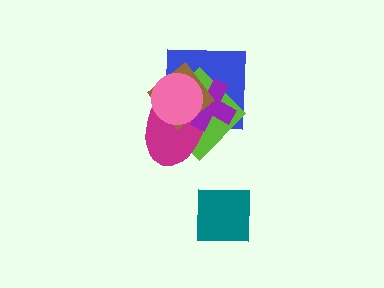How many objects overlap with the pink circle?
5 objects overlap with the pink circle.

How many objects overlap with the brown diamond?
5 objects overlap with the brown diamond.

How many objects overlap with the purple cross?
5 objects overlap with the purple cross.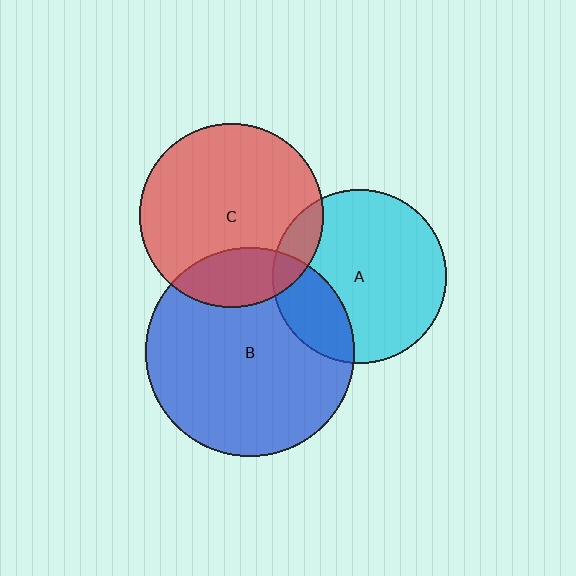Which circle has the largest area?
Circle B (blue).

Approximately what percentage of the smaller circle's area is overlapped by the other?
Approximately 20%.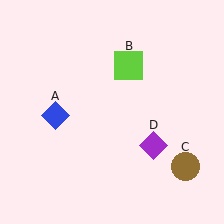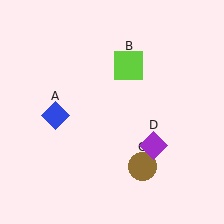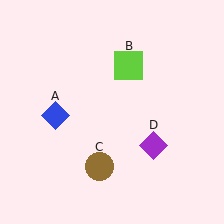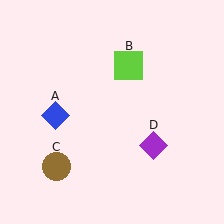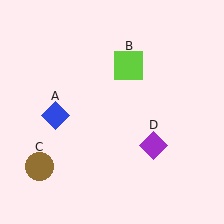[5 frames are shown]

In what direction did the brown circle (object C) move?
The brown circle (object C) moved left.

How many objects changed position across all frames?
1 object changed position: brown circle (object C).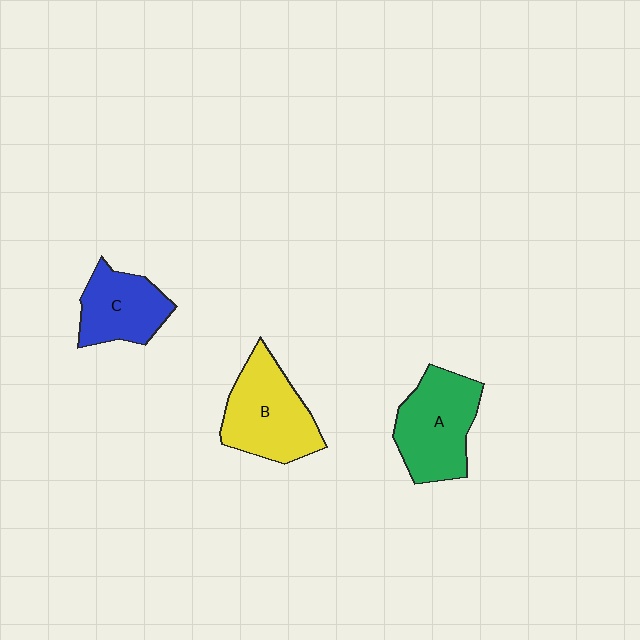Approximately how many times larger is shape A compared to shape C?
Approximately 1.3 times.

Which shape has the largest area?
Shape B (yellow).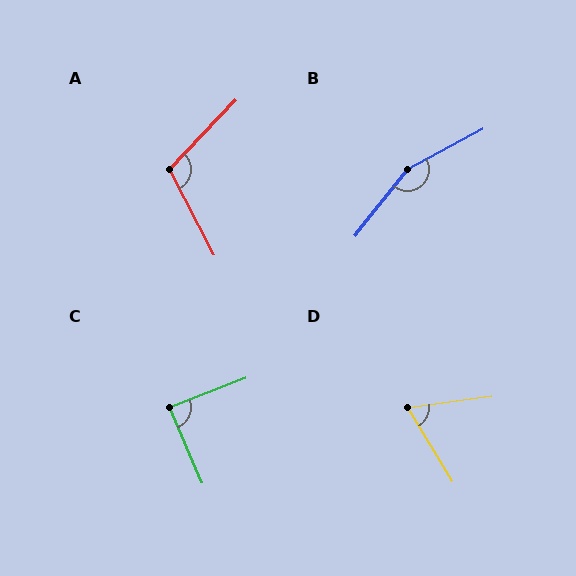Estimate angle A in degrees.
Approximately 109 degrees.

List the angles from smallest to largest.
D (66°), C (88°), A (109°), B (156°).